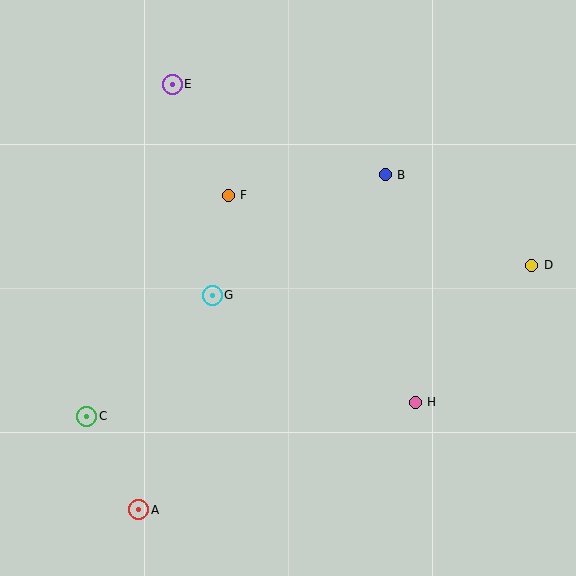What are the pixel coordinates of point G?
Point G is at (212, 295).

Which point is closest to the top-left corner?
Point E is closest to the top-left corner.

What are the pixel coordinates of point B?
Point B is at (385, 175).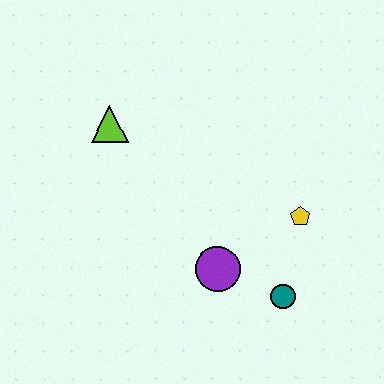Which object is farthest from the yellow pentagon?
The lime triangle is farthest from the yellow pentagon.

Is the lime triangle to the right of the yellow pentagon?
No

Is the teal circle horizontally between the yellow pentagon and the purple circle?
Yes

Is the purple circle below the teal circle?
No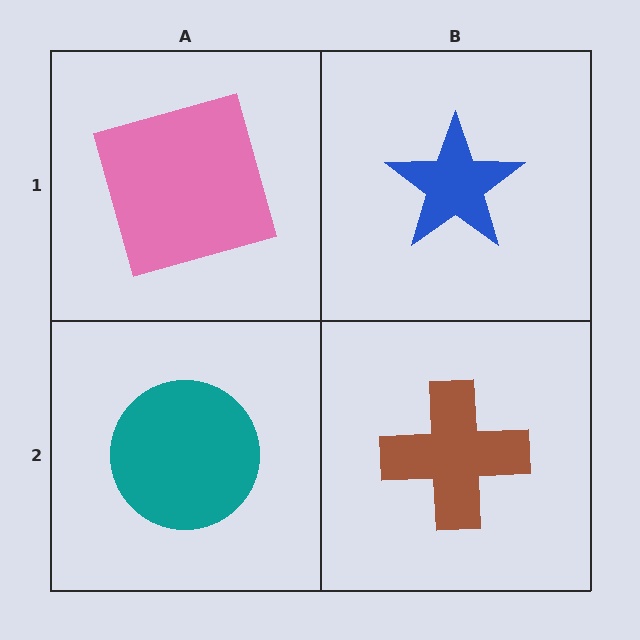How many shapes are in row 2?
2 shapes.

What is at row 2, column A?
A teal circle.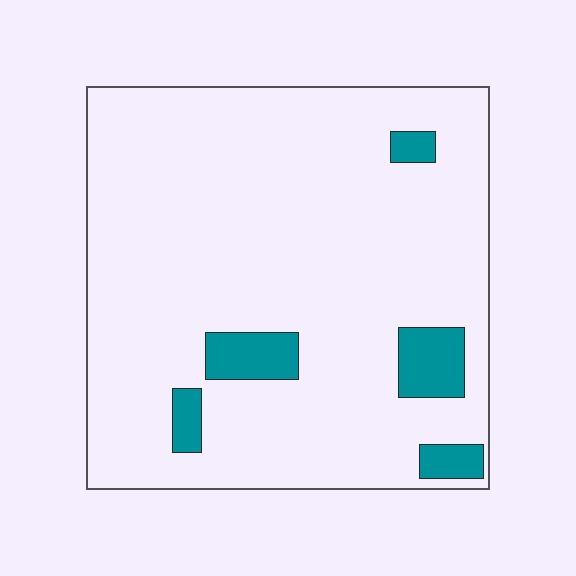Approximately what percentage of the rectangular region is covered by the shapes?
Approximately 10%.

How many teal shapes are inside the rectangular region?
5.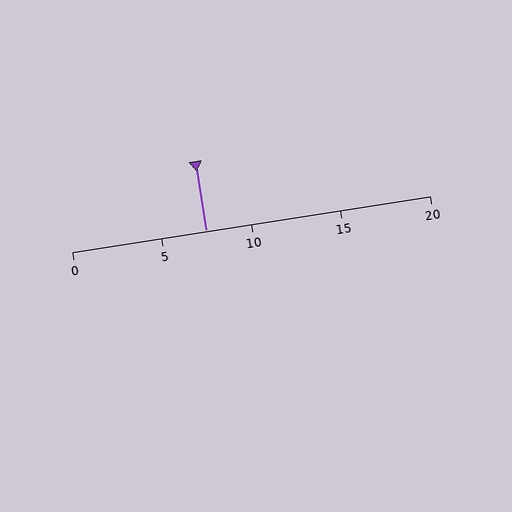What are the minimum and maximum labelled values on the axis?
The axis runs from 0 to 20.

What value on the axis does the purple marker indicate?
The marker indicates approximately 7.5.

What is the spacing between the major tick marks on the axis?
The major ticks are spaced 5 apart.